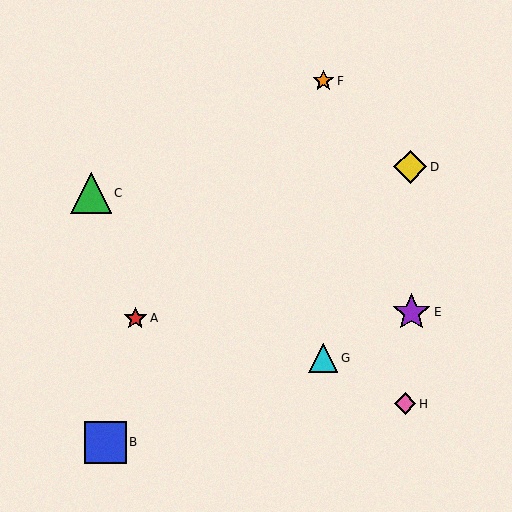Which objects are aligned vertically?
Objects F, G are aligned vertically.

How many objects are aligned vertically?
2 objects (F, G) are aligned vertically.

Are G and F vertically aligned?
Yes, both are at x≈323.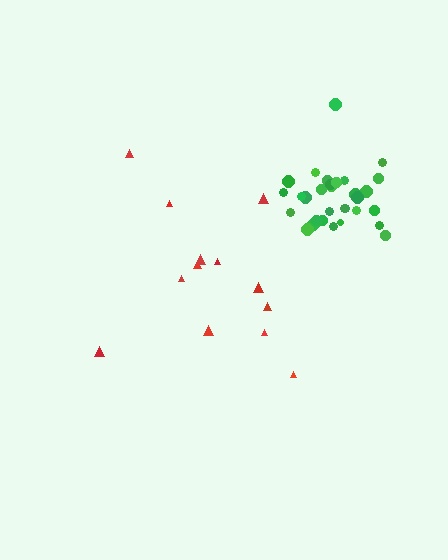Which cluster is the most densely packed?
Green.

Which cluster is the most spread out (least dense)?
Red.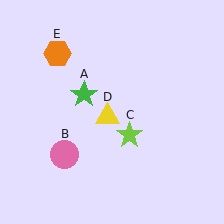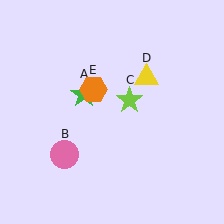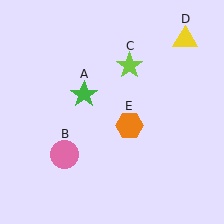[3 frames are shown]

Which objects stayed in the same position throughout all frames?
Green star (object A) and pink circle (object B) remained stationary.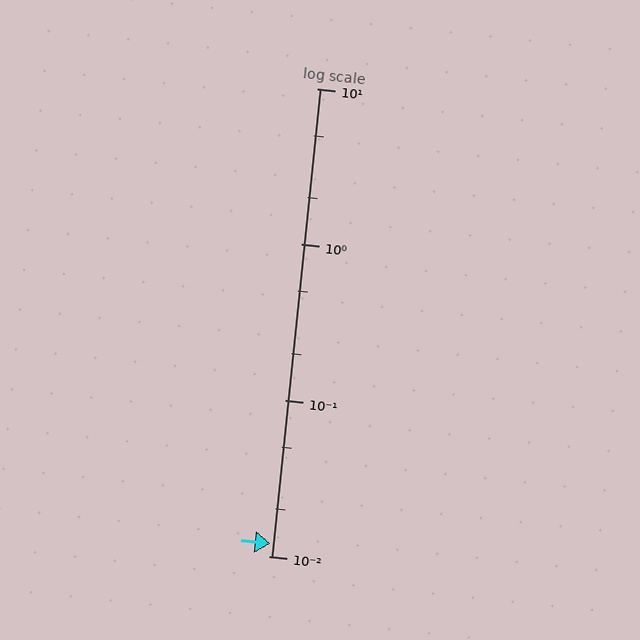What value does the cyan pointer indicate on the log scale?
The pointer indicates approximately 0.012.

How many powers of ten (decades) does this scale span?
The scale spans 3 decades, from 0.01 to 10.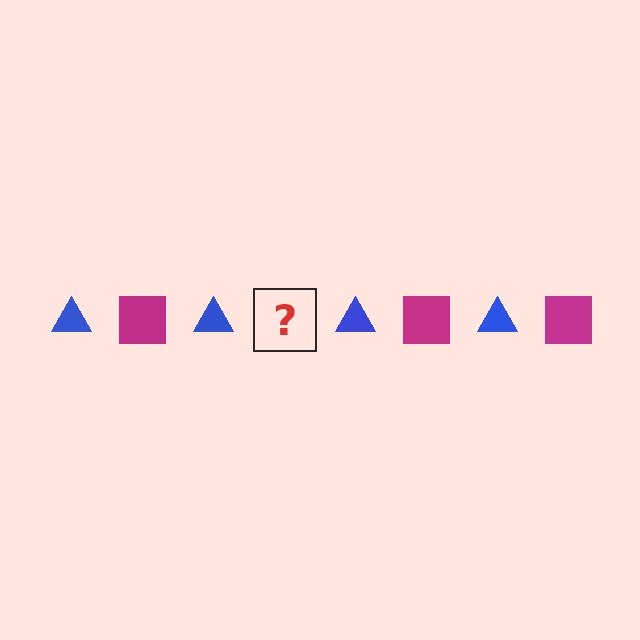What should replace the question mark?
The question mark should be replaced with a magenta square.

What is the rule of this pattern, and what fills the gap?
The rule is that the pattern alternates between blue triangle and magenta square. The gap should be filled with a magenta square.